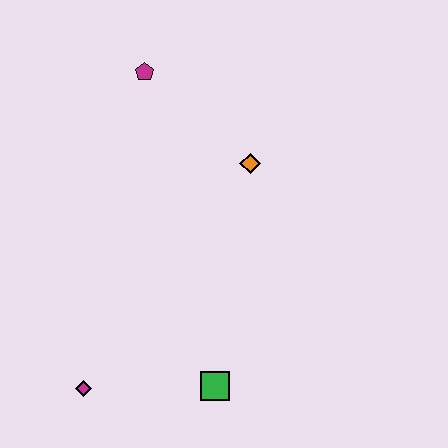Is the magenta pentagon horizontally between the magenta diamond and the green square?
Yes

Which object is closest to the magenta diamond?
The green square is closest to the magenta diamond.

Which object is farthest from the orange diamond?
The magenta diamond is farthest from the orange diamond.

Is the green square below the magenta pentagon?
Yes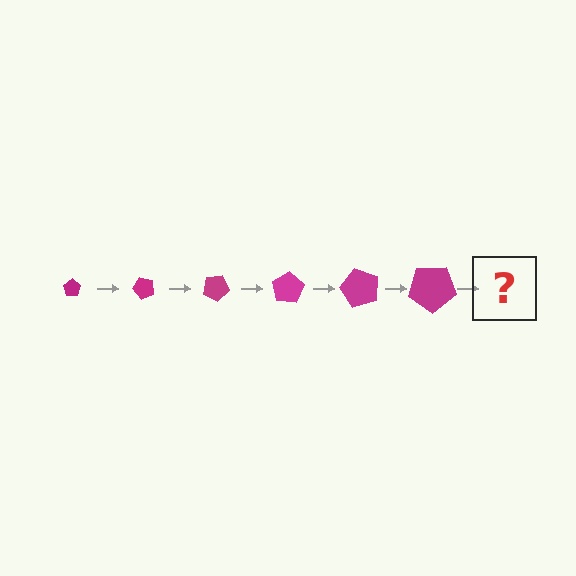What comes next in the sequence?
The next element should be a pentagon, larger than the previous one and rotated 300 degrees from the start.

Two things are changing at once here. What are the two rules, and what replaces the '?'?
The two rules are that the pentagon grows larger each step and it rotates 50 degrees each step. The '?' should be a pentagon, larger than the previous one and rotated 300 degrees from the start.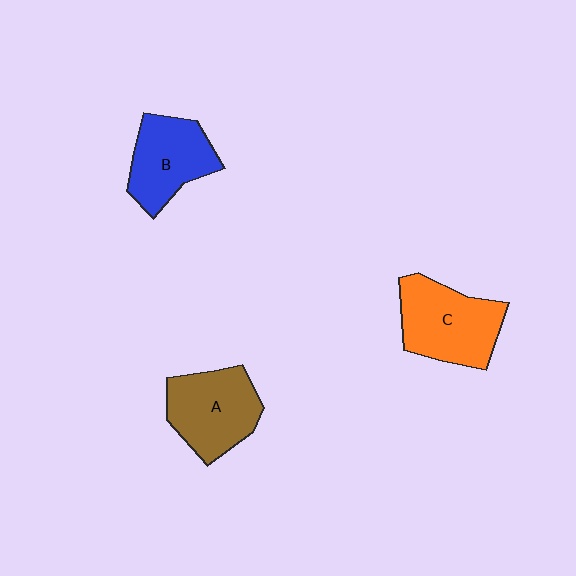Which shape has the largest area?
Shape C (orange).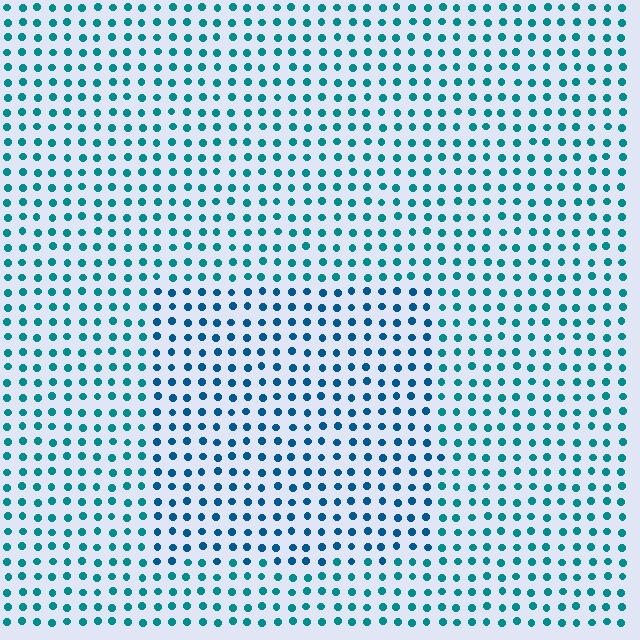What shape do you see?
I see a rectangle.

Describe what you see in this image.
The image is filled with small teal elements in a uniform arrangement. A rectangle-shaped region is visible where the elements are tinted to a slightly different hue, forming a subtle color boundary.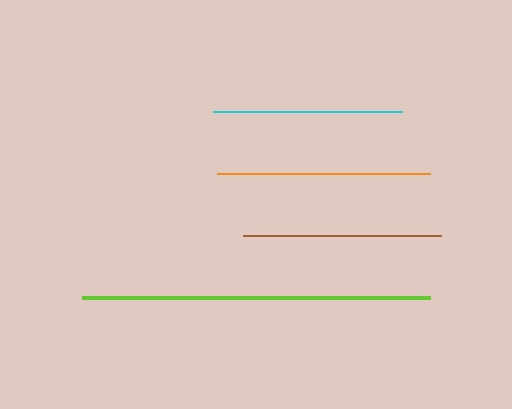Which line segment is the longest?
The lime line is the longest at approximately 347 pixels.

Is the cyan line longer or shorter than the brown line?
The brown line is longer than the cyan line.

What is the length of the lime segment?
The lime segment is approximately 347 pixels long.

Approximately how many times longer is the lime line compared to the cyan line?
The lime line is approximately 1.8 times the length of the cyan line.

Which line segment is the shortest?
The cyan line is the shortest at approximately 189 pixels.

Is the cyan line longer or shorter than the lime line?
The lime line is longer than the cyan line.